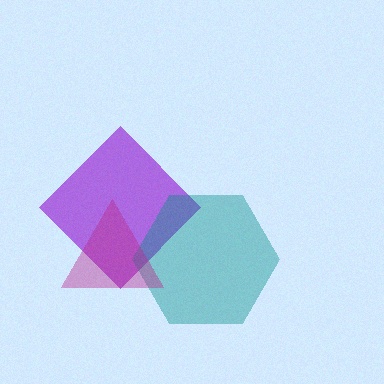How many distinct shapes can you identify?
There are 3 distinct shapes: a purple diamond, a teal hexagon, a magenta triangle.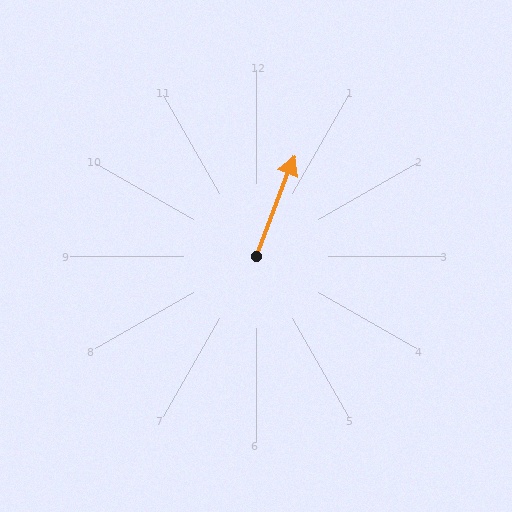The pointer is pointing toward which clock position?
Roughly 1 o'clock.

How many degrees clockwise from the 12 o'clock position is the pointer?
Approximately 21 degrees.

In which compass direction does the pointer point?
North.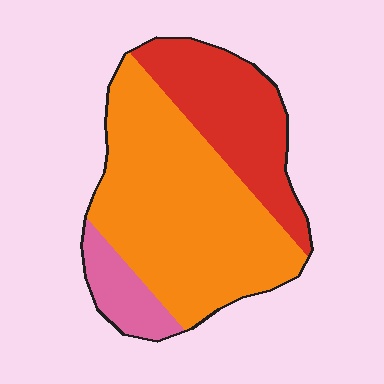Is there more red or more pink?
Red.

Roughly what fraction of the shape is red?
Red covers about 30% of the shape.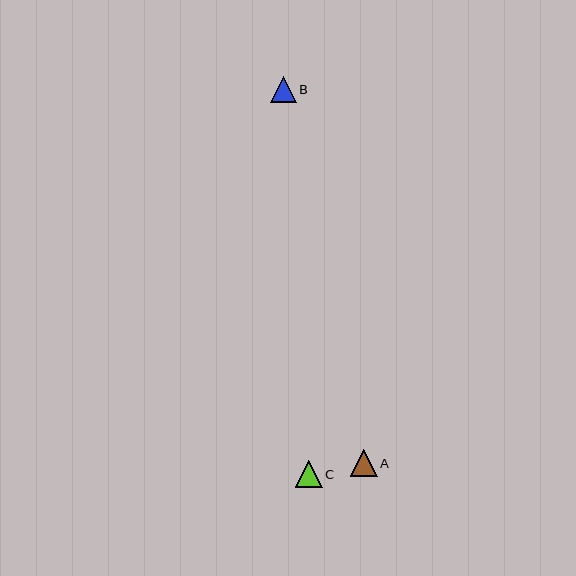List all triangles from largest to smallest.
From largest to smallest: C, A, B.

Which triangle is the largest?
Triangle C is the largest with a size of approximately 27 pixels.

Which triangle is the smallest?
Triangle B is the smallest with a size of approximately 26 pixels.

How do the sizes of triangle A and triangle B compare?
Triangle A and triangle B are approximately the same size.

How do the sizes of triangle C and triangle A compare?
Triangle C and triangle A are approximately the same size.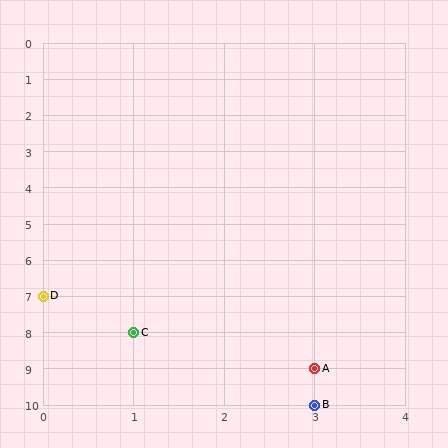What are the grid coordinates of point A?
Point A is at grid coordinates (3, 9).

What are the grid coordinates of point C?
Point C is at grid coordinates (1, 8).